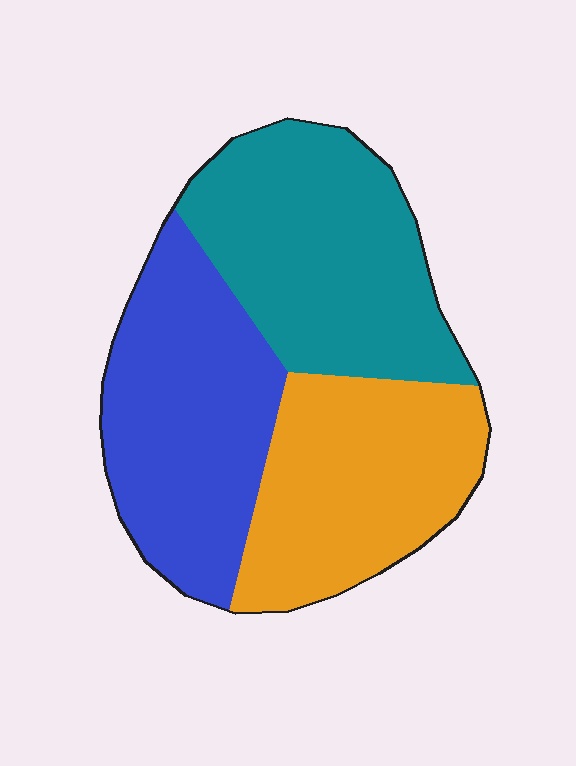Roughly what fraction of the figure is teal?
Teal takes up between a quarter and a half of the figure.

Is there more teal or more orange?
Teal.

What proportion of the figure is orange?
Orange takes up about one third (1/3) of the figure.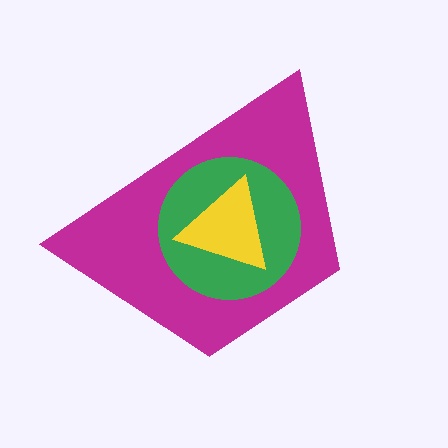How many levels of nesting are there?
3.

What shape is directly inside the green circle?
The yellow triangle.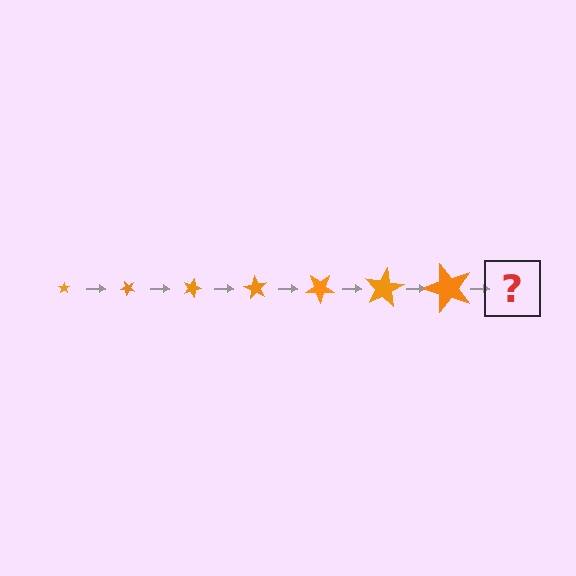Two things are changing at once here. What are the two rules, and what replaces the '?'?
The two rules are that the star grows larger each step and it rotates 45 degrees each step. The '?' should be a star, larger than the previous one and rotated 315 degrees from the start.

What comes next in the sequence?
The next element should be a star, larger than the previous one and rotated 315 degrees from the start.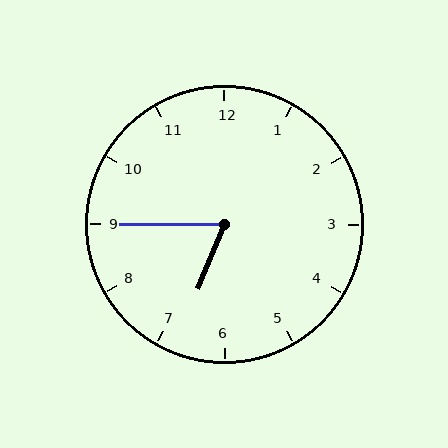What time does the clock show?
6:45.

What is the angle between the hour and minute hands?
Approximately 68 degrees.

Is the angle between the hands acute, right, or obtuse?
It is acute.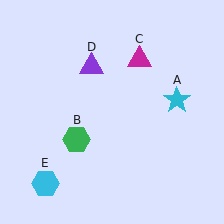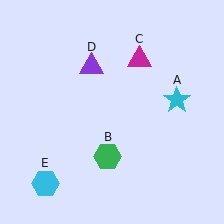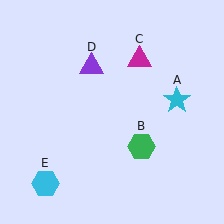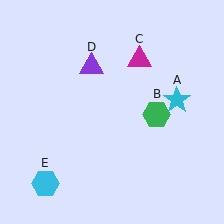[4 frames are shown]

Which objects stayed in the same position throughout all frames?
Cyan star (object A) and magenta triangle (object C) and purple triangle (object D) and cyan hexagon (object E) remained stationary.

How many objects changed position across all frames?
1 object changed position: green hexagon (object B).